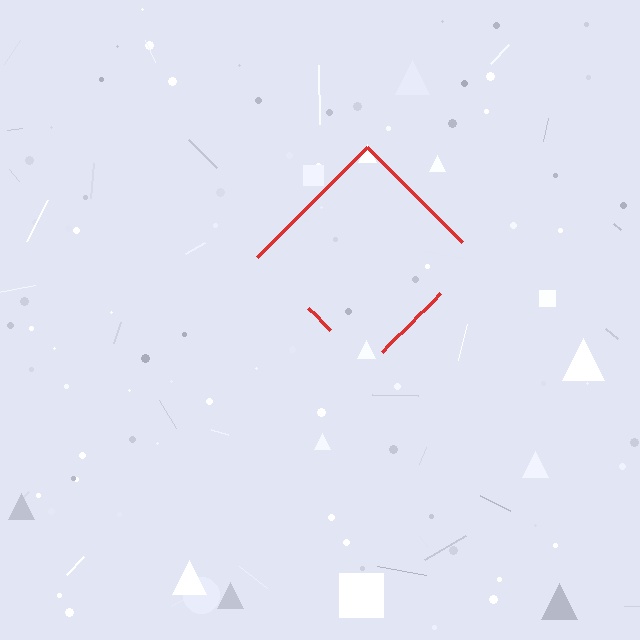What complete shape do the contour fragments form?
The contour fragments form a diamond.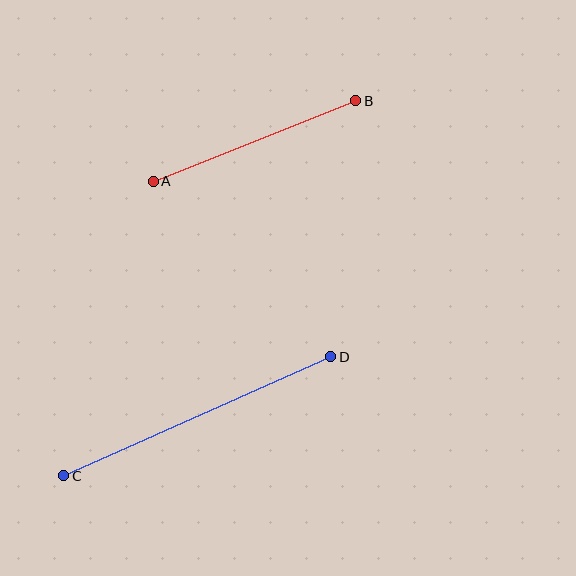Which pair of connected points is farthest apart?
Points C and D are farthest apart.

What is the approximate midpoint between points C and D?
The midpoint is at approximately (197, 416) pixels.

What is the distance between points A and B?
The distance is approximately 218 pixels.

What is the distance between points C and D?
The distance is approximately 292 pixels.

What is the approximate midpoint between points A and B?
The midpoint is at approximately (254, 141) pixels.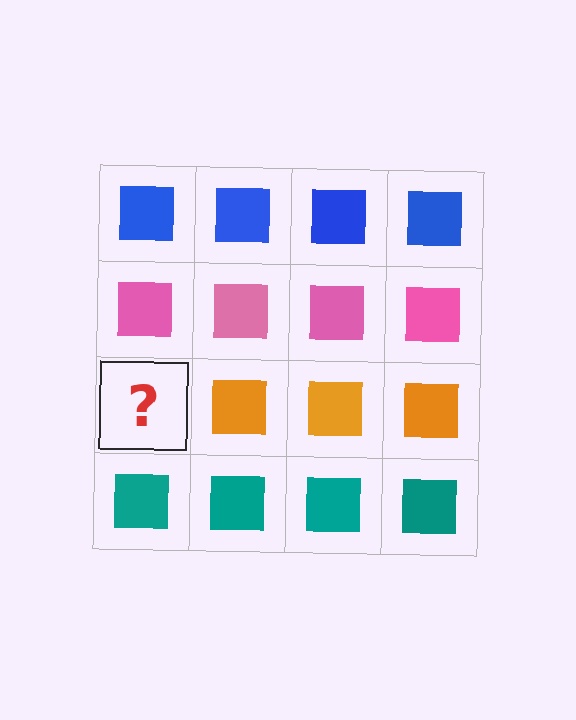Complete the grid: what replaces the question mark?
The question mark should be replaced with an orange square.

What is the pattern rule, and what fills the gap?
The rule is that each row has a consistent color. The gap should be filled with an orange square.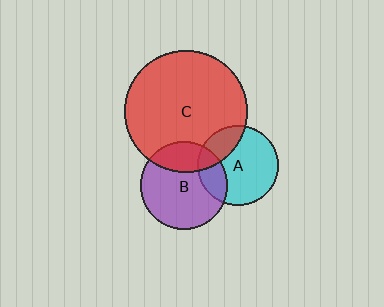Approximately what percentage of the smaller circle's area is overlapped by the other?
Approximately 25%.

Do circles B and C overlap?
Yes.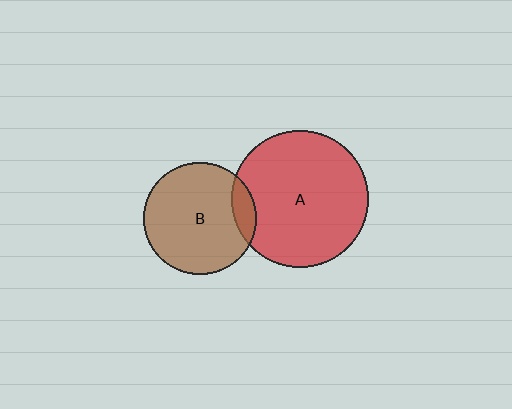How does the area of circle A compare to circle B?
Approximately 1.5 times.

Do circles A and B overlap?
Yes.